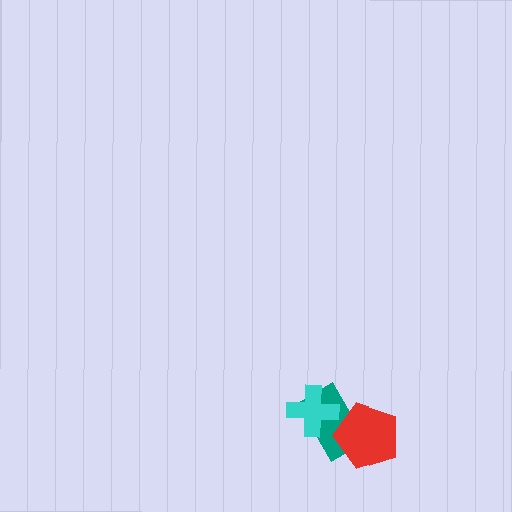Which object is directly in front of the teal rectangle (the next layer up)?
The red pentagon is directly in front of the teal rectangle.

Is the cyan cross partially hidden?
No, no other shape covers it.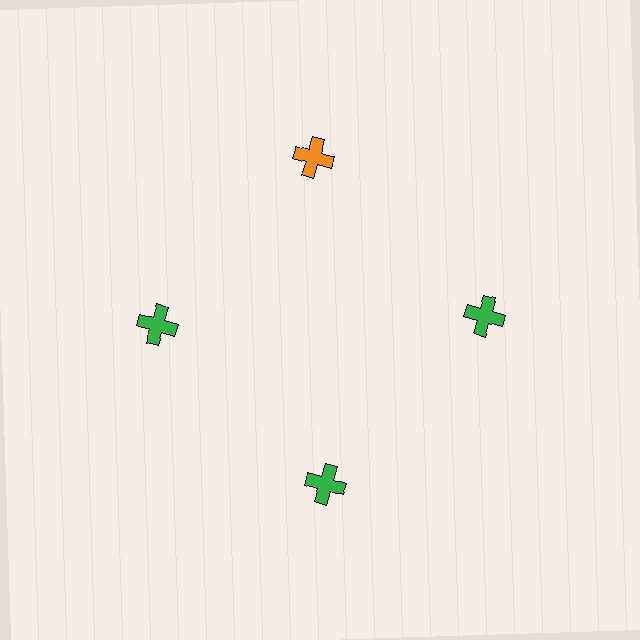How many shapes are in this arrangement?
There are 4 shapes arranged in a ring pattern.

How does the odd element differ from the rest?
It has a different color: orange instead of green.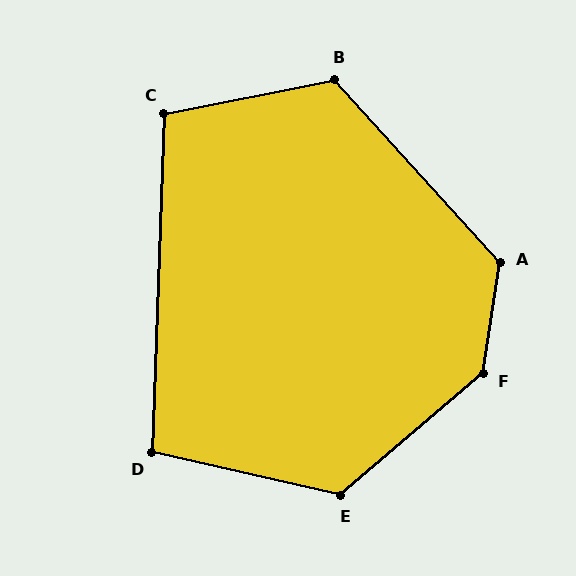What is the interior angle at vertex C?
Approximately 104 degrees (obtuse).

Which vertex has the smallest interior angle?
D, at approximately 101 degrees.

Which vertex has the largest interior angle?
F, at approximately 139 degrees.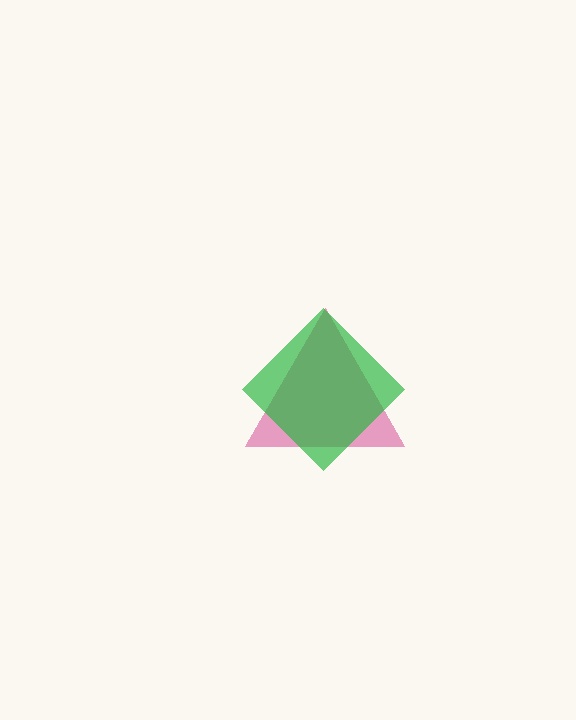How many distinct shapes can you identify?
There are 2 distinct shapes: a pink triangle, a green diamond.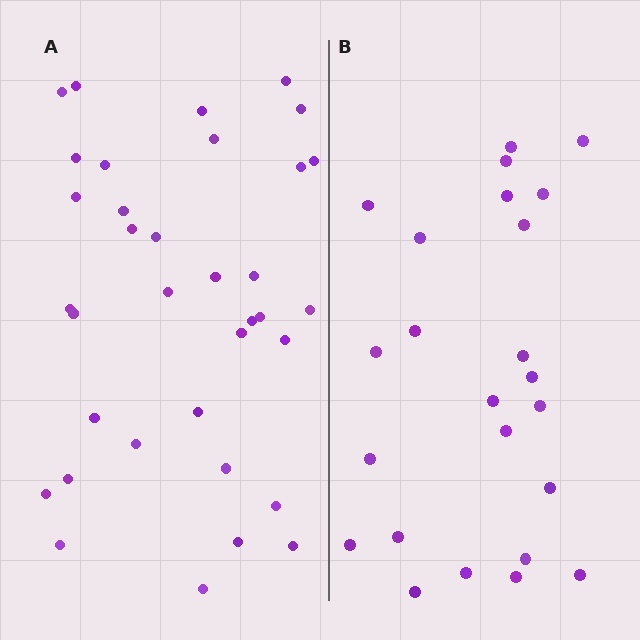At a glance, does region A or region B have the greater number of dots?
Region A (the left region) has more dots.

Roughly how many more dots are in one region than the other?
Region A has roughly 12 or so more dots than region B.